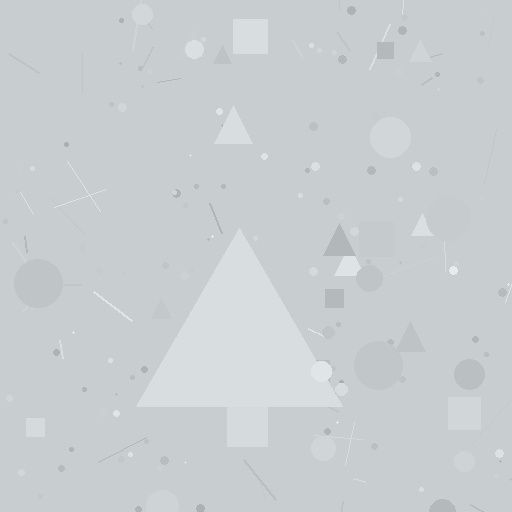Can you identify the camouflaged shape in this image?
The camouflaged shape is a triangle.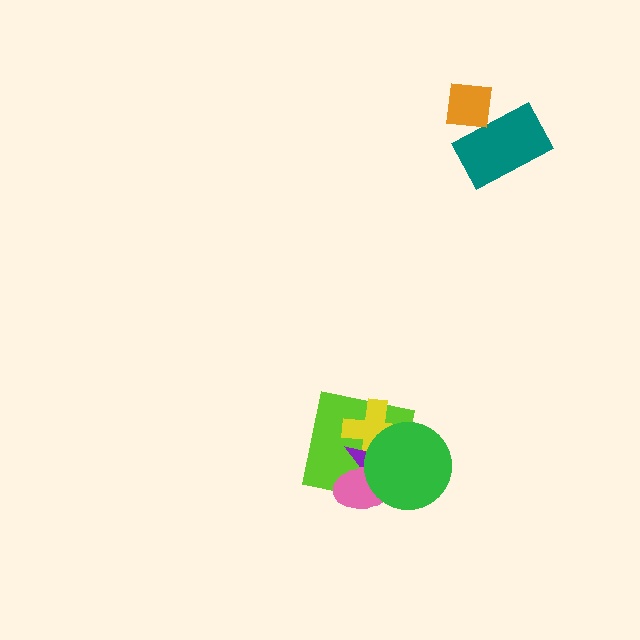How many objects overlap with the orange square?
1 object overlaps with the orange square.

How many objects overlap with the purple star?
4 objects overlap with the purple star.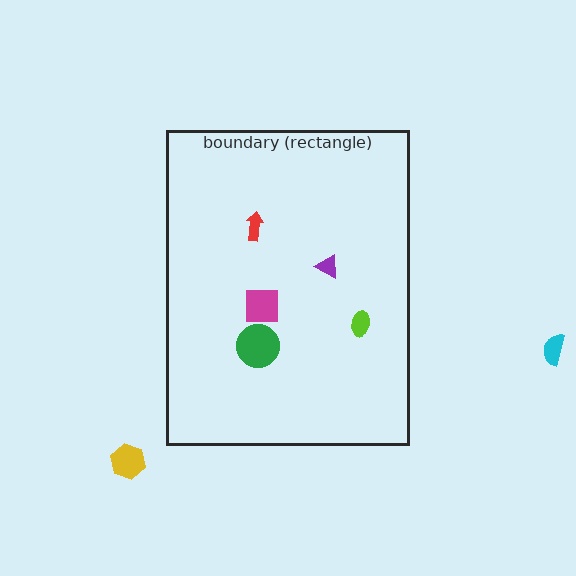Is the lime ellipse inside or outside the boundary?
Inside.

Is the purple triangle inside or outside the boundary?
Inside.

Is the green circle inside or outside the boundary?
Inside.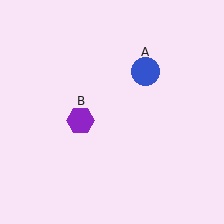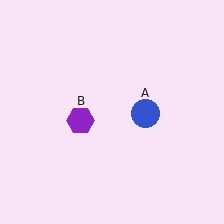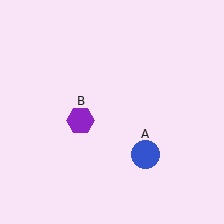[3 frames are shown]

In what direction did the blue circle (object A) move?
The blue circle (object A) moved down.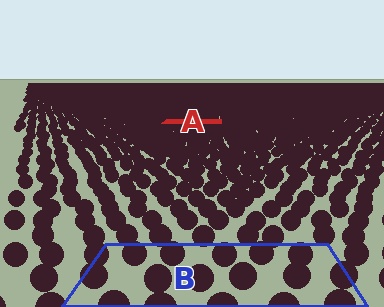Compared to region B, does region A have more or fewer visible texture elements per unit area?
Region A has more texture elements per unit area — they are packed more densely because it is farther away.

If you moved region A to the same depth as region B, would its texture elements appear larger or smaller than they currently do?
They would appear larger. At a closer depth, the same texture elements are projected at a bigger on-screen size.